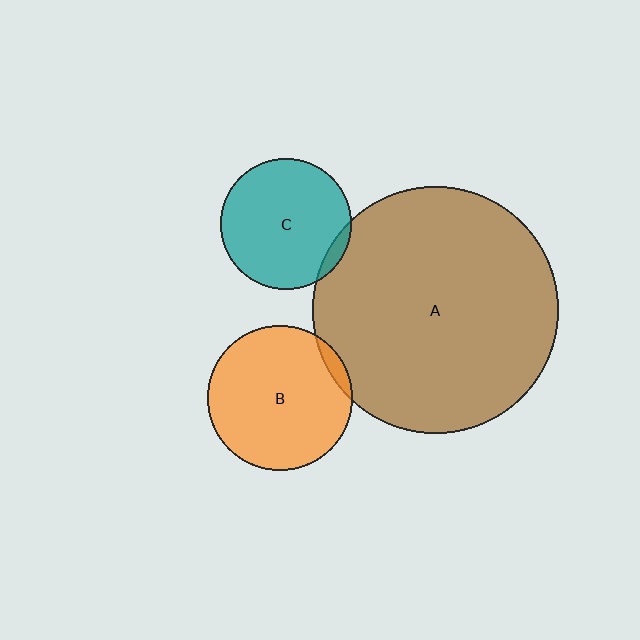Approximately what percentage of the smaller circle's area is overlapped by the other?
Approximately 5%.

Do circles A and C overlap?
Yes.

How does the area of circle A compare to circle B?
Approximately 2.9 times.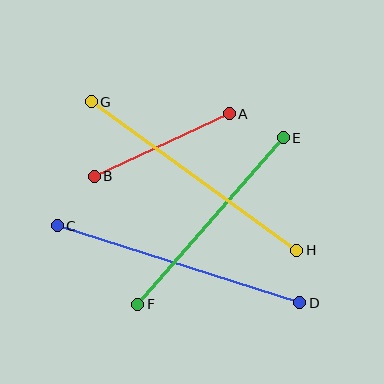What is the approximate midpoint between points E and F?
The midpoint is at approximately (210, 221) pixels.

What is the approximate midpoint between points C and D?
The midpoint is at approximately (178, 264) pixels.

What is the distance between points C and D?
The distance is approximately 254 pixels.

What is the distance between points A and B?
The distance is approximately 148 pixels.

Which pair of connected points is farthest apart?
Points C and D are farthest apart.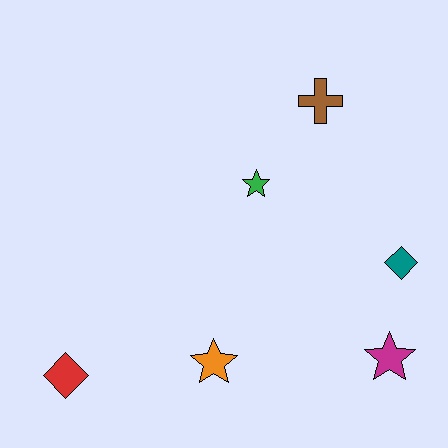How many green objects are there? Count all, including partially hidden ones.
There is 1 green object.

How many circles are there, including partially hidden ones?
There are no circles.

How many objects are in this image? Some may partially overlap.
There are 6 objects.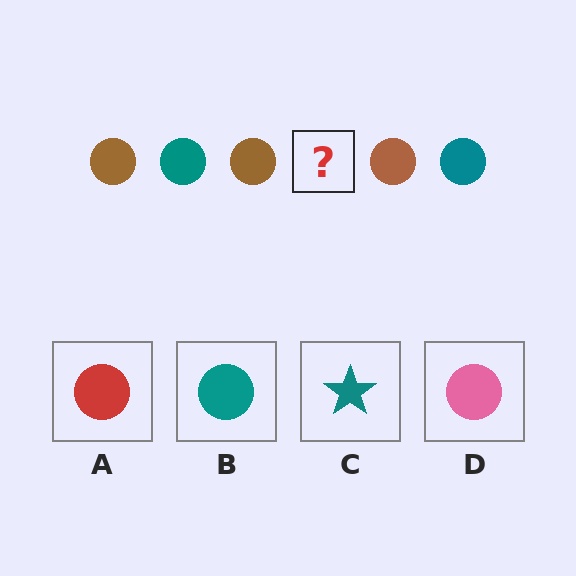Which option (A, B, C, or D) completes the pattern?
B.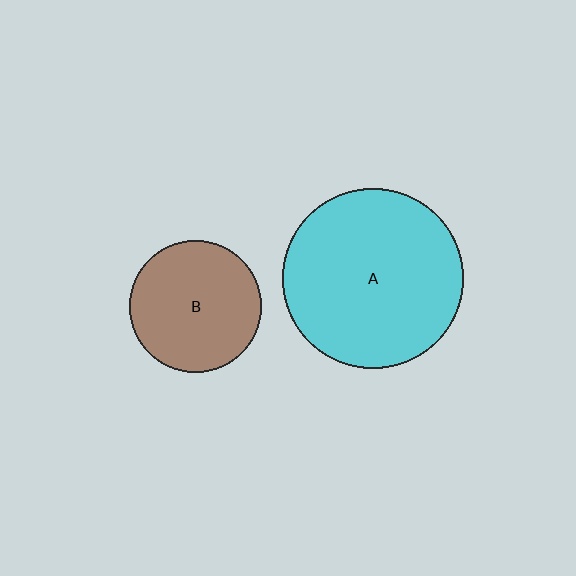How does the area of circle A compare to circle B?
Approximately 1.9 times.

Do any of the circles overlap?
No, none of the circles overlap.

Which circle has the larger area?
Circle A (cyan).